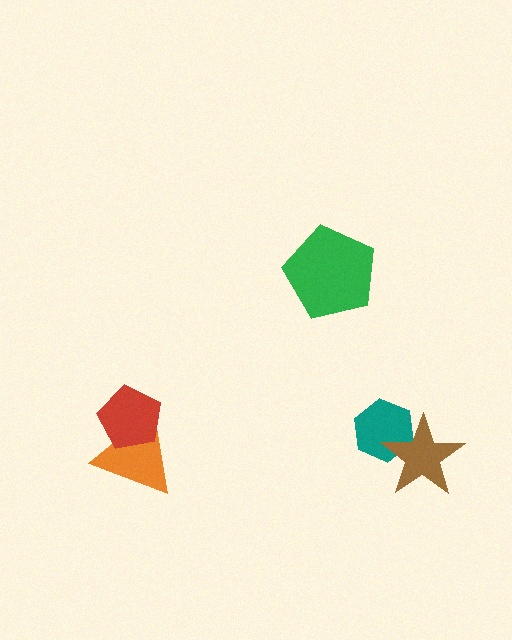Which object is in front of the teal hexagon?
The brown star is in front of the teal hexagon.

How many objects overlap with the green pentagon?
0 objects overlap with the green pentagon.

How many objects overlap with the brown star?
1 object overlaps with the brown star.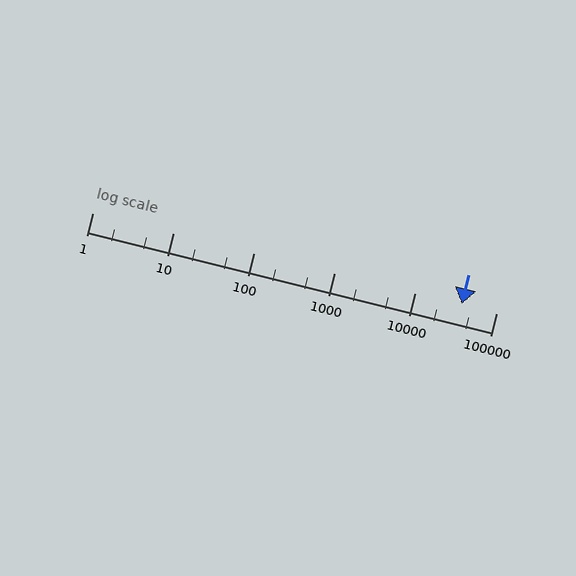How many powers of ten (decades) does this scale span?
The scale spans 5 decades, from 1 to 100000.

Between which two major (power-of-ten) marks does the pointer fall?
The pointer is between 10000 and 100000.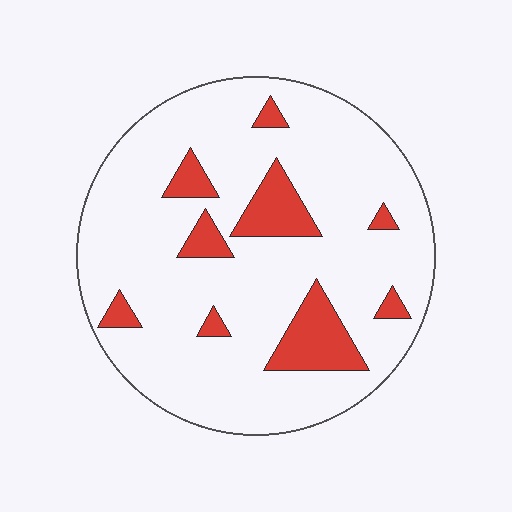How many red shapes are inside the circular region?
9.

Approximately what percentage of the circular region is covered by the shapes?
Approximately 15%.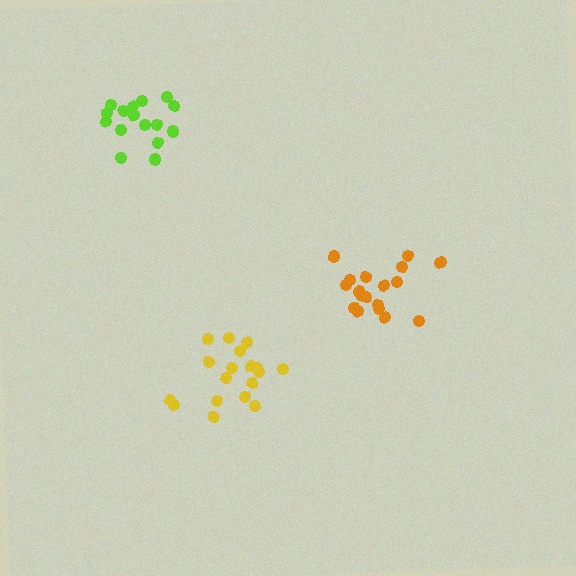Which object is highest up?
The lime cluster is topmost.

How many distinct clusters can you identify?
There are 3 distinct clusters.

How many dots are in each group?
Group 1: 18 dots, Group 2: 18 dots, Group 3: 16 dots (52 total).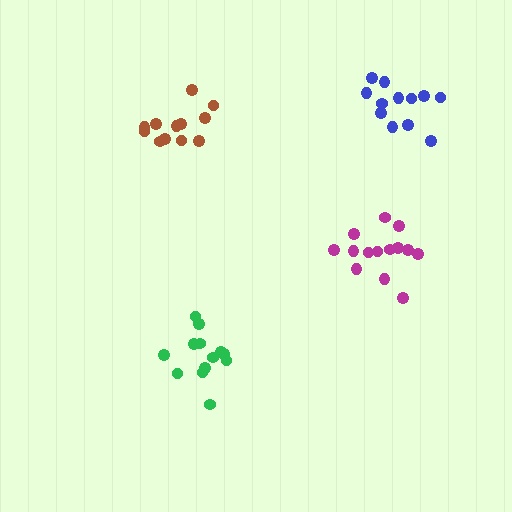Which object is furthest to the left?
The brown cluster is leftmost.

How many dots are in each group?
Group 1: 13 dots, Group 2: 12 dots, Group 3: 14 dots, Group 4: 12 dots (51 total).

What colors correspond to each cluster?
The clusters are colored: green, brown, magenta, blue.